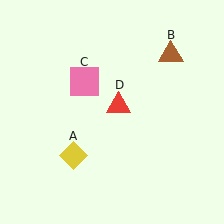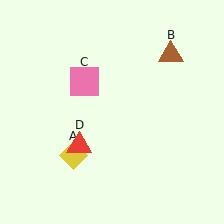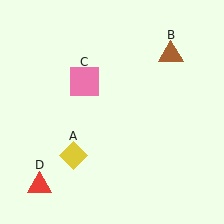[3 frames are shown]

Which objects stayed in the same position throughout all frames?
Yellow diamond (object A) and brown triangle (object B) and pink square (object C) remained stationary.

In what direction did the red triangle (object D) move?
The red triangle (object D) moved down and to the left.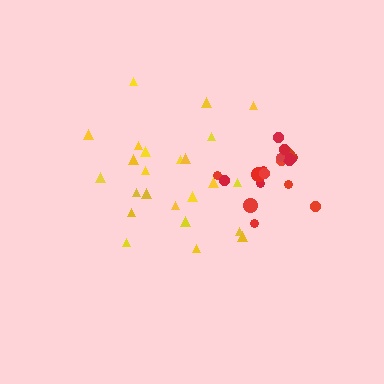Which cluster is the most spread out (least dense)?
Red.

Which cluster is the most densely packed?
Yellow.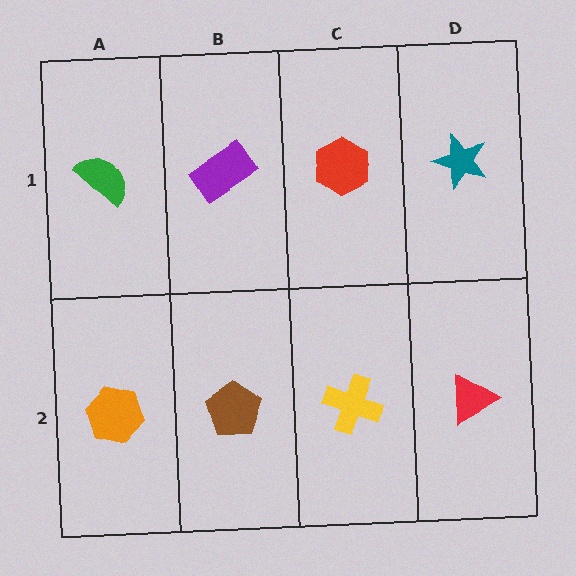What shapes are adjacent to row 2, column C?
A red hexagon (row 1, column C), a brown pentagon (row 2, column B), a red triangle (row 2, column D).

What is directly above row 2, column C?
A red hexagon.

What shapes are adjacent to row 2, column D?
A teal star (row 1, column D), a yellow cross (row 2, column C).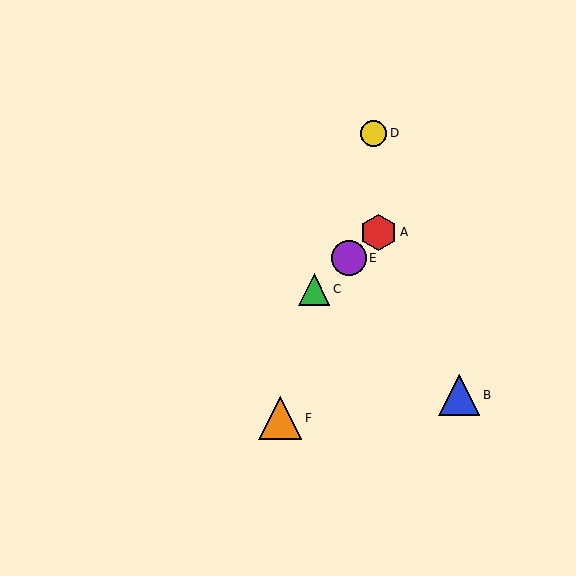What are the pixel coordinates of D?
Object D is at (374, 133).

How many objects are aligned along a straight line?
3 objects (A, C, E) are aligned along a straight line.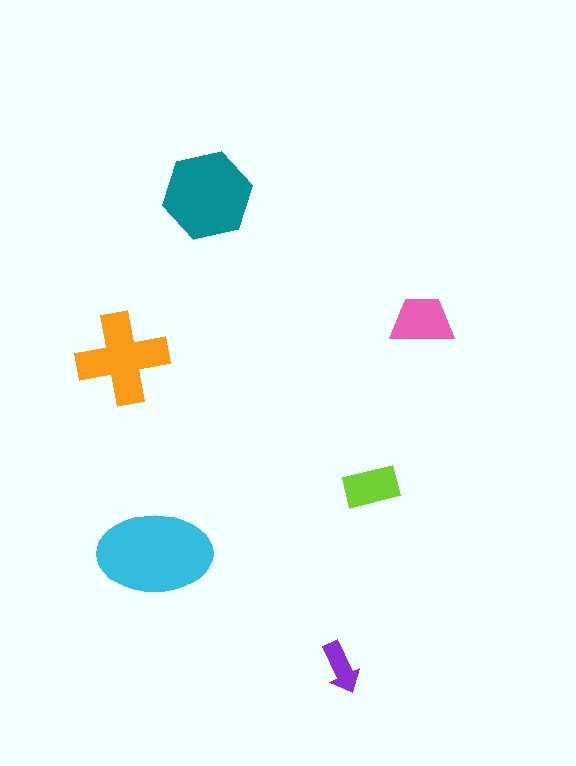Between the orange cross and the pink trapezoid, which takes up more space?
The orange cross.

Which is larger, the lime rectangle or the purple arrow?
The lime rectangle.